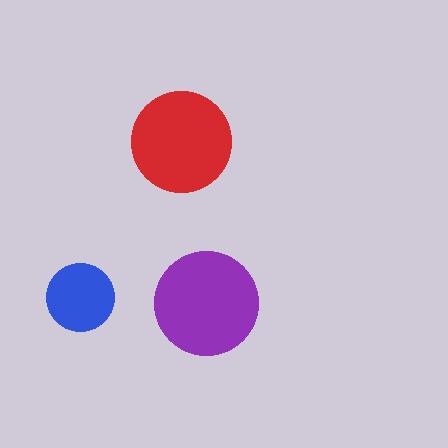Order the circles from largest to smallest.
the purple one, the red one, the blue one.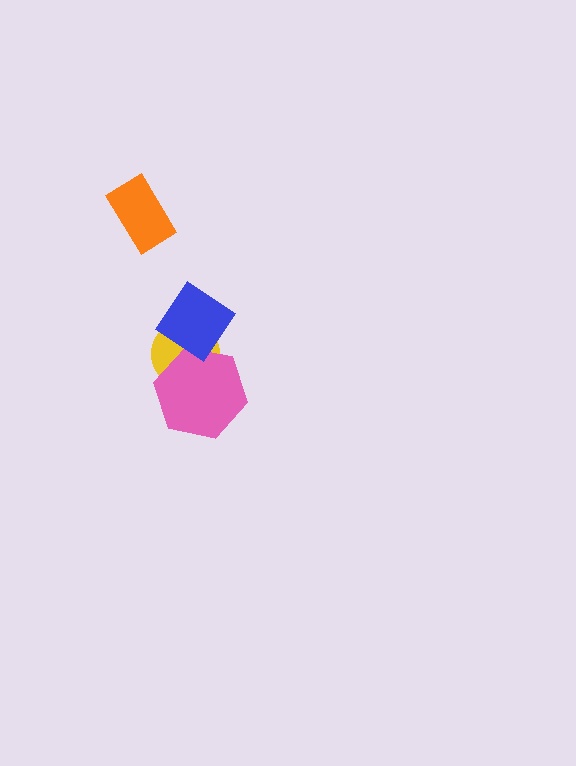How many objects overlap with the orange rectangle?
0 objects overlap with the orange rectangle.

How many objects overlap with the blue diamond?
2 objects overlap with the blue diamond.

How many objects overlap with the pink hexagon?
2 objects overlap with the pink hexagon.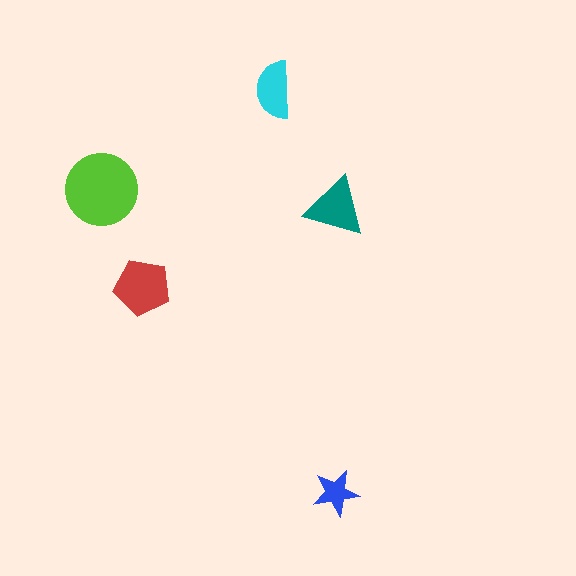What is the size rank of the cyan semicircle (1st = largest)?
4th.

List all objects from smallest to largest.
The blue star, the cyan semicircle, the teal triangle, the red pentagon, the lime circle.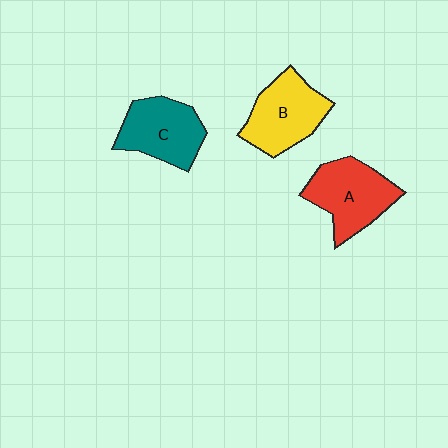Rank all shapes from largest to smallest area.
From largest to smallest: A (red), B (yellow), C (teal).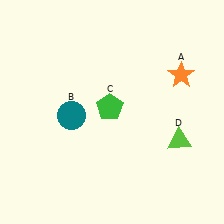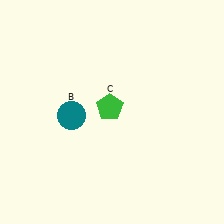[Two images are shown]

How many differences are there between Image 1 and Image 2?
There are 2 differences between the two images.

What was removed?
The lime triangle (D), the orange star (A) were removed in Image 2.